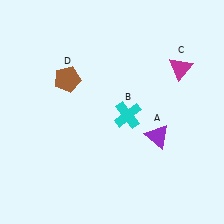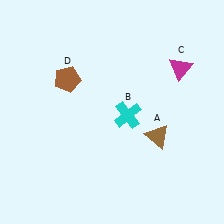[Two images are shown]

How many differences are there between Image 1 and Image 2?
There is 1 difference between the two images.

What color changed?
The triangle (A) changed from purple in Image 1 to brown in Image 2.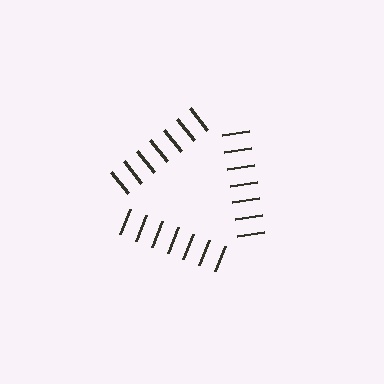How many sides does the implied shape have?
3 sides — the line-ends trace a triangle.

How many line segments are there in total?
21 — 7 along each of the 3 edges.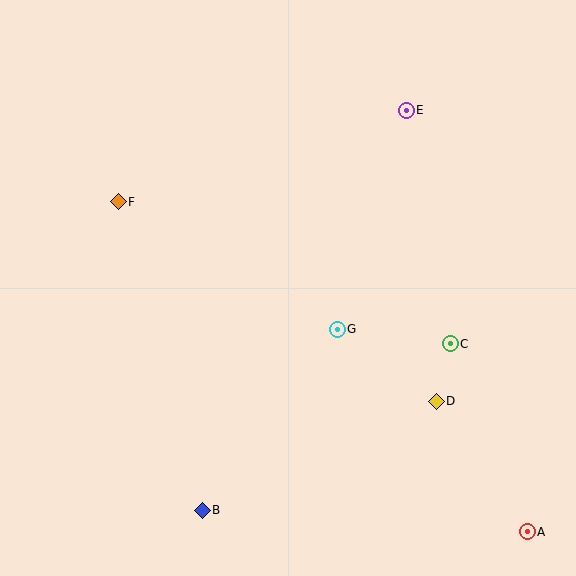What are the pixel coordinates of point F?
Point F is at (118, 202).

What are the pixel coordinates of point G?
Point G is at (337, 329).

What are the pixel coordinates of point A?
Point A is at (527, 532).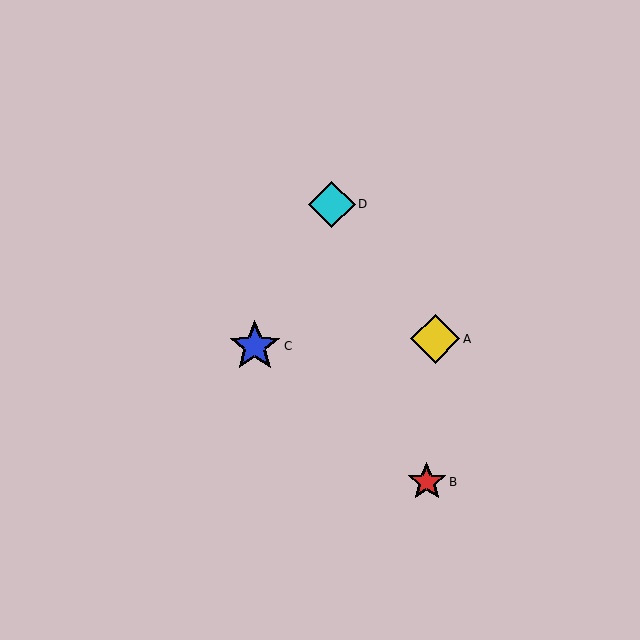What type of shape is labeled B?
Shape B is a red star.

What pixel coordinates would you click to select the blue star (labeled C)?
Click at (255, 346) to select the blue star C.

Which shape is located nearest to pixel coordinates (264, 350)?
The blue star (labeled C) at (255, 346) is nearest to that location.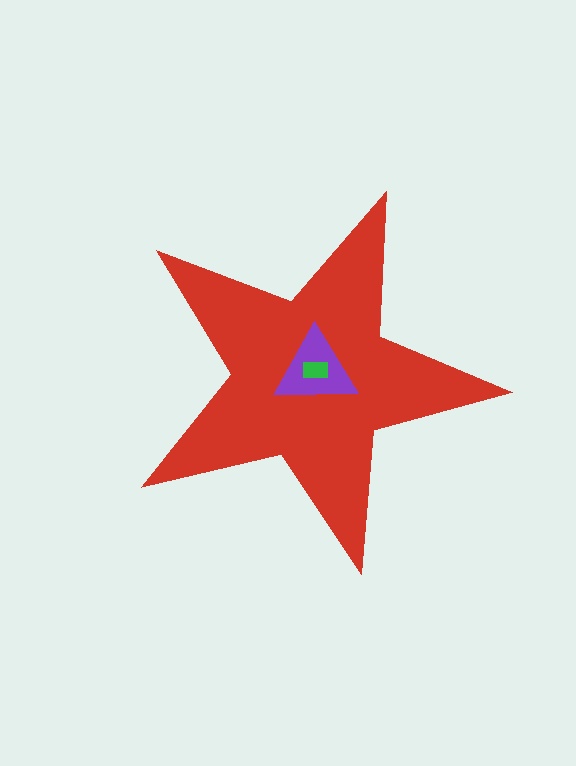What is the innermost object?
The green rectangle.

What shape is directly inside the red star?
The purple triangle.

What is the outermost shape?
The red star.